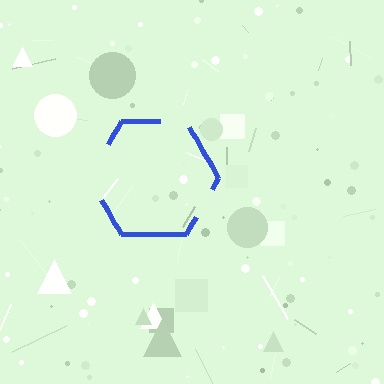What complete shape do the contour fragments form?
The contour fragments form a hexagon.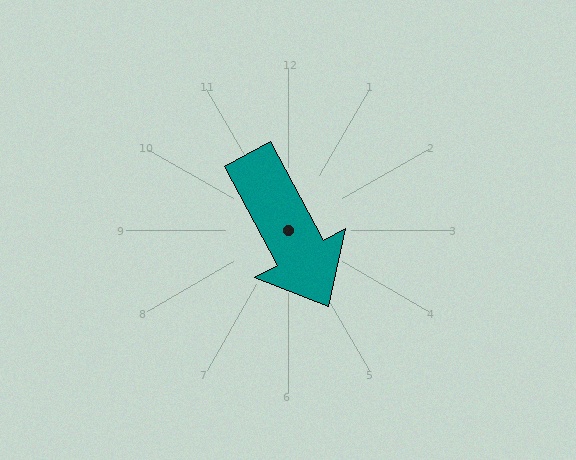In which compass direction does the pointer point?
Southeast.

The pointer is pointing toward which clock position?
Roughly 5 o'clock.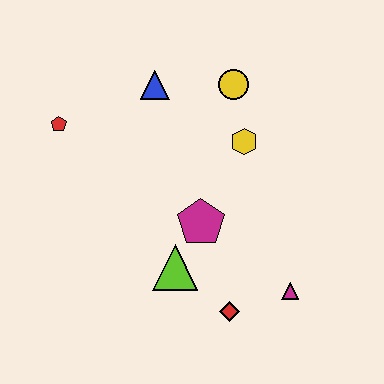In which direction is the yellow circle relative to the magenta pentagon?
The yellow circle is above the magenta pentagon.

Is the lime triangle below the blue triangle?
Yes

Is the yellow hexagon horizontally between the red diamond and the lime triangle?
No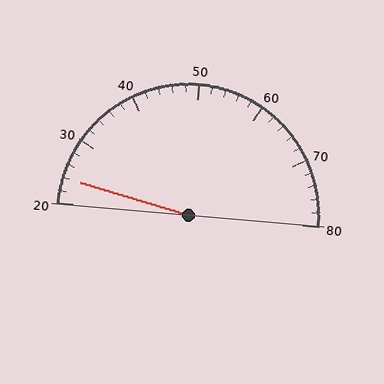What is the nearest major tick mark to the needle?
The nearest major tick mark is 20.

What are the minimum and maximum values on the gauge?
The gauge ranges from 20 to 80.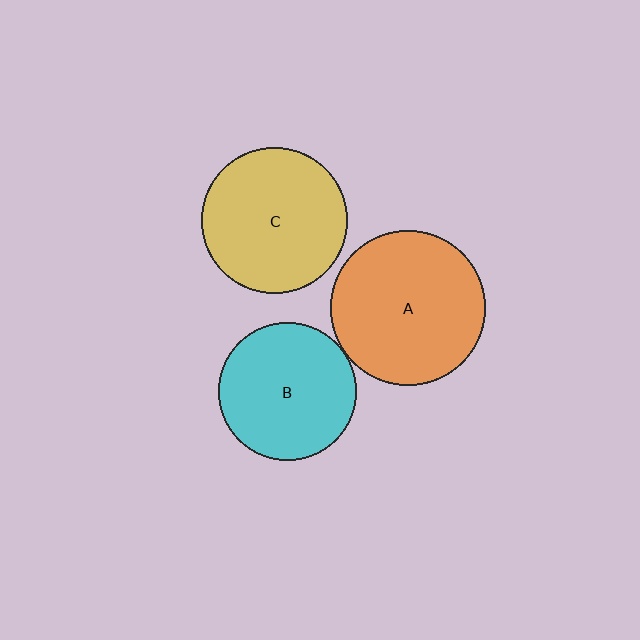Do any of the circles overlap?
No, none of the circles overlap.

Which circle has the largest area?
Circle A (orange).